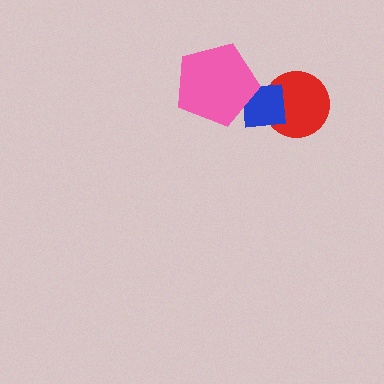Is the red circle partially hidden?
Yes, it is partially covered by another shape.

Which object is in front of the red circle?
The blue square is in front of the red circle.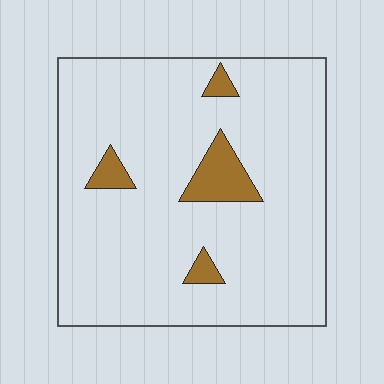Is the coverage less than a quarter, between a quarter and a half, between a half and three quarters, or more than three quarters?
Less than a quarter.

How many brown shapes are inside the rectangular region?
4.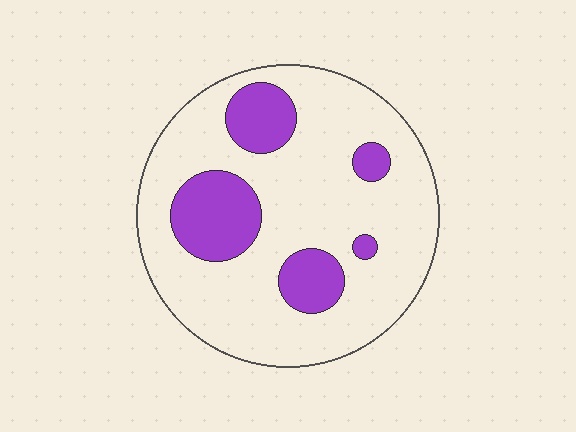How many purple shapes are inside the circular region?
5.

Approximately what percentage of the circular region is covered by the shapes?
Approximately 20%.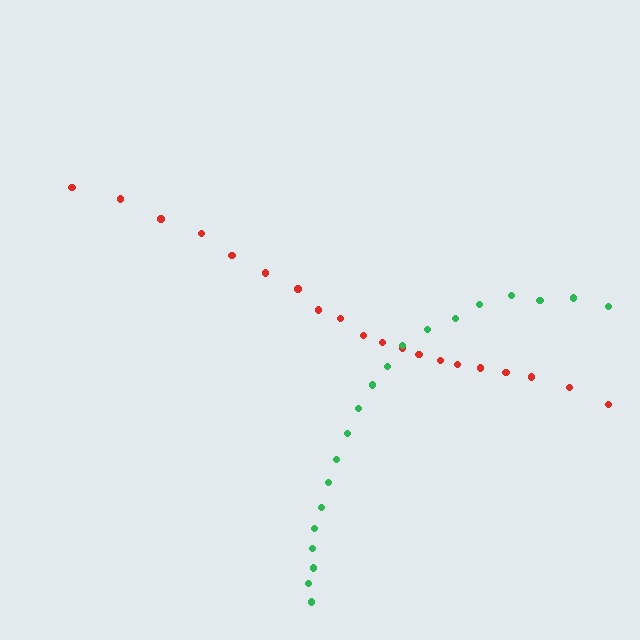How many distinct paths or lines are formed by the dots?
There are 2 distinct paths.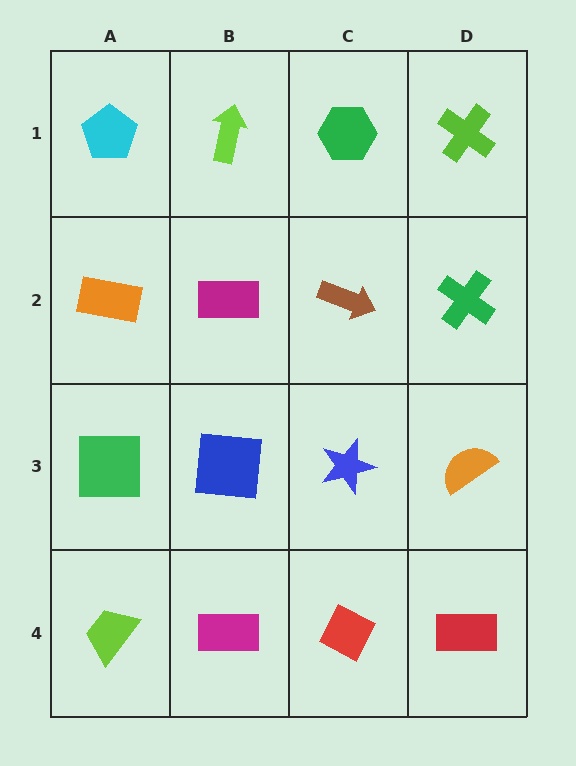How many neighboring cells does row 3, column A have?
3.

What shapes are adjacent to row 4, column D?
An orange semicircle (row 3, column D), a red diamond (row 4, column C).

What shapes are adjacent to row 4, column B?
A blue square (row 3, column B), a lime trapezoid (row 4, column A), a red diamond (row 4, column C).